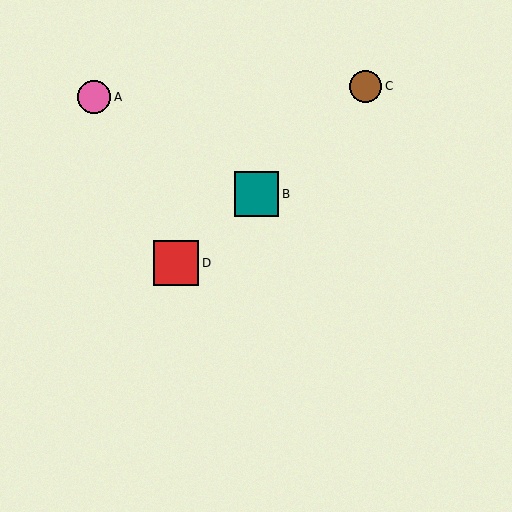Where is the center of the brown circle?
The center of the brown circle is at (366, 86).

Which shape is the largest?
The red square (labeled D) is the largest.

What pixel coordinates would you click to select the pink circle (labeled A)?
Click at (94, 97) to select the pink circle A.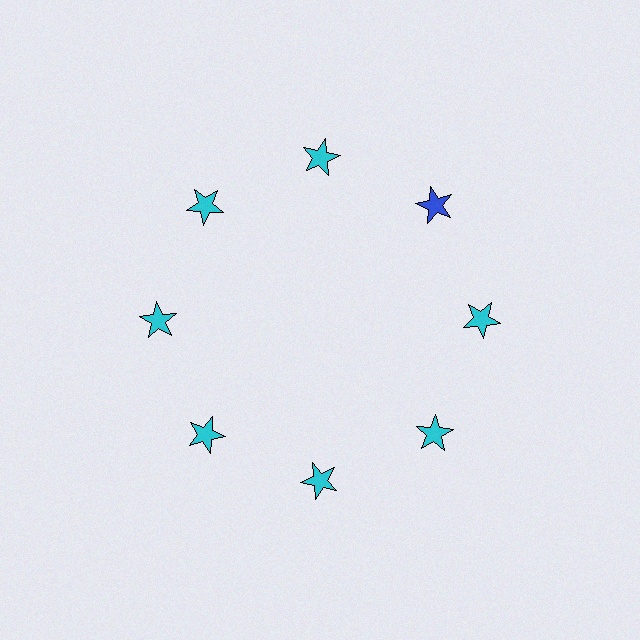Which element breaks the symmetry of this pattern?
The blue star at roughly the 2 o'clock position breaks the symmetry. All other shapes are cyan stars.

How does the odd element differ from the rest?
It has a different color: blue instead of cyan.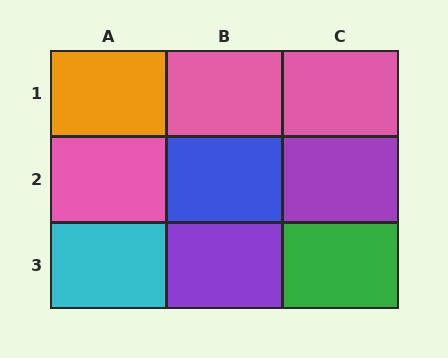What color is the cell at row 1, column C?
Pink.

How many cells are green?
1 cell is green.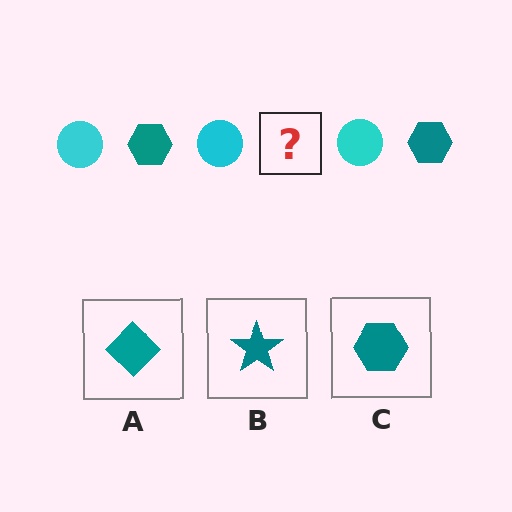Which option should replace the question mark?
Option C.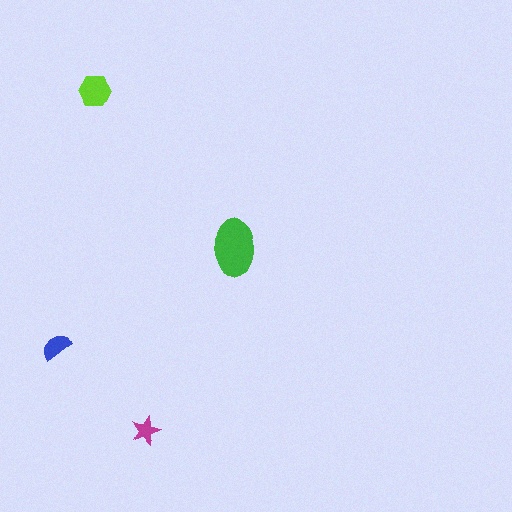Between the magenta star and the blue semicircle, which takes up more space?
The blue semicircle.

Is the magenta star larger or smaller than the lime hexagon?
Smaller.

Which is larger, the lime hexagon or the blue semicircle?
The lime hexagon.